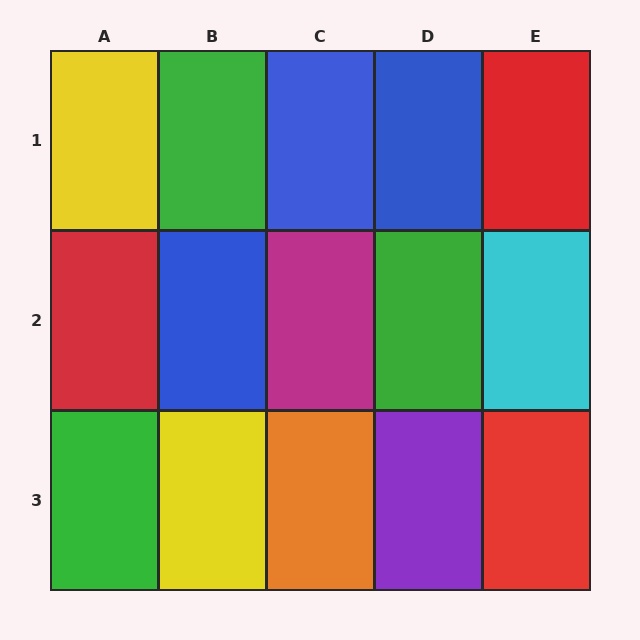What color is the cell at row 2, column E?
Cyan.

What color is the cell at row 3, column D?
Purple.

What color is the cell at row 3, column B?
Yellow.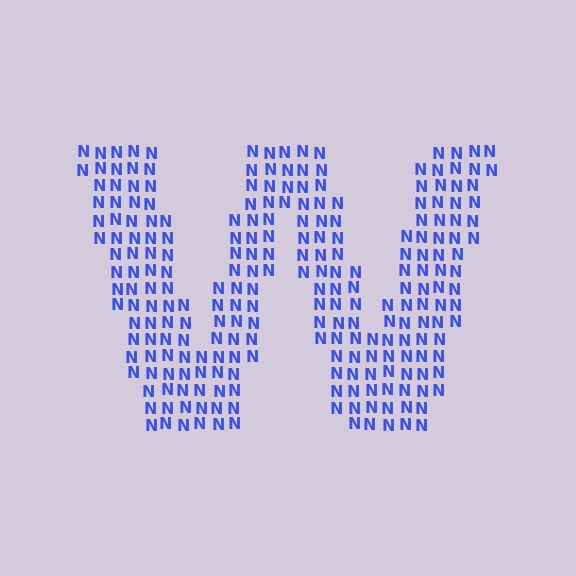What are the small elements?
The small elements are letter N's.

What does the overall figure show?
The overall figure shows the letter W.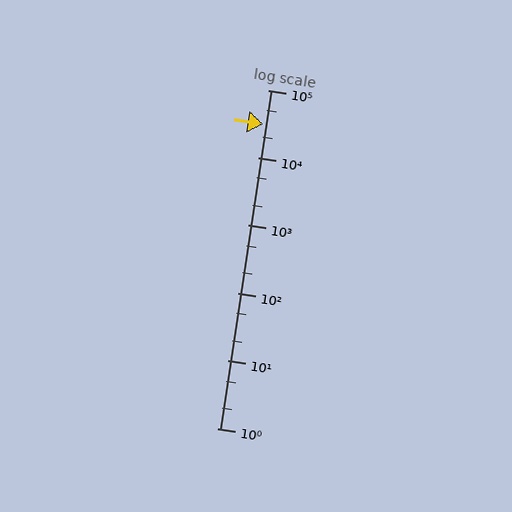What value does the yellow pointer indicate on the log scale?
The pointer indicates approximately 31000.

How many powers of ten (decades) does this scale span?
The scale spans 5 decades, from 1 to 100000.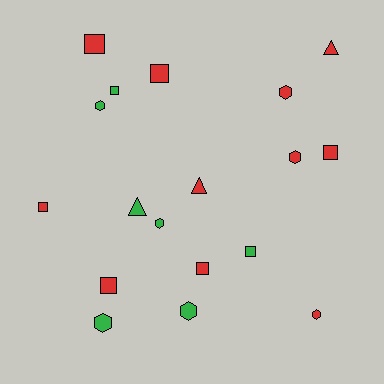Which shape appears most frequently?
Square, with 8 objects.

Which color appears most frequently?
Red, with 11 objects.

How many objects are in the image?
There are 18 objects.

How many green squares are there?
There are 2 green squares.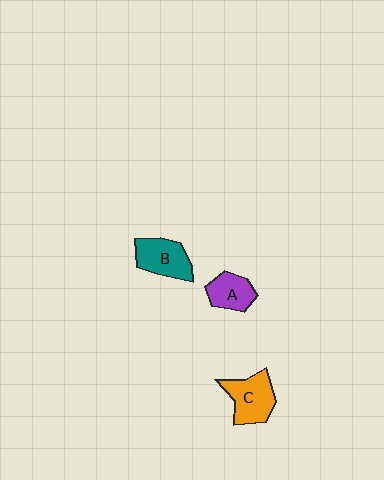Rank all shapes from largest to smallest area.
From largest to smallest: C (orange), B (teal), A (purple).